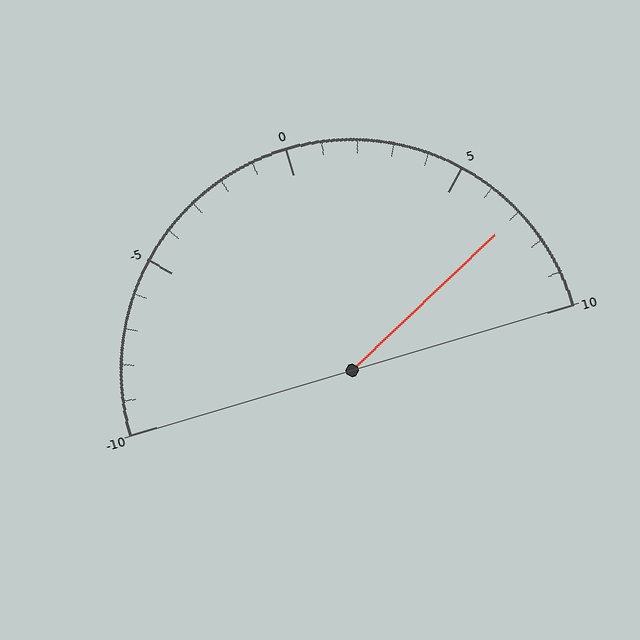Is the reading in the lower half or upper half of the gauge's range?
The reading is in the upper half of the range (-10 to 10).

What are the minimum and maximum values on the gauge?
The gauge ranges from -10 to 10.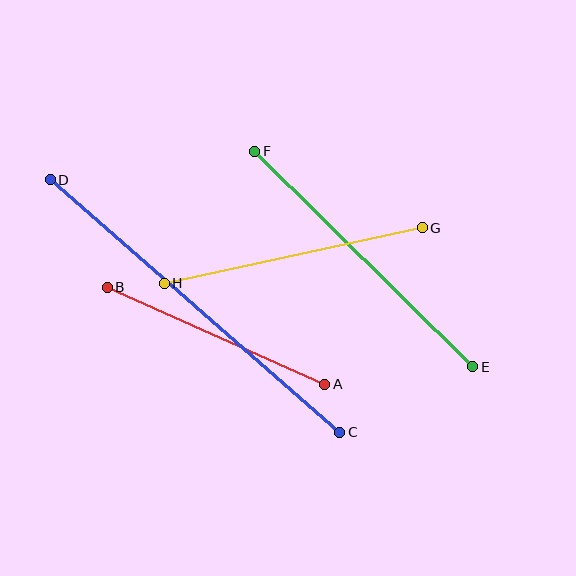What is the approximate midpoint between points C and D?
The midpoint is at approximately (195, 306) pixels.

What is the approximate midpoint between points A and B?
The midpoint is at approximately (216, 336) pixels.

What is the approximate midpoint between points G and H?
The midpoint is at approximately (293, 255) pixels.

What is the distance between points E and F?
The distance is approximately 307 pixels.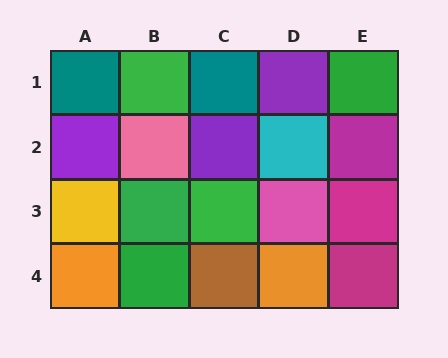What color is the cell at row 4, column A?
Orange.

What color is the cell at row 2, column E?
Magenta.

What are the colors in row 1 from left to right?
Teal, green, teal, purple, green.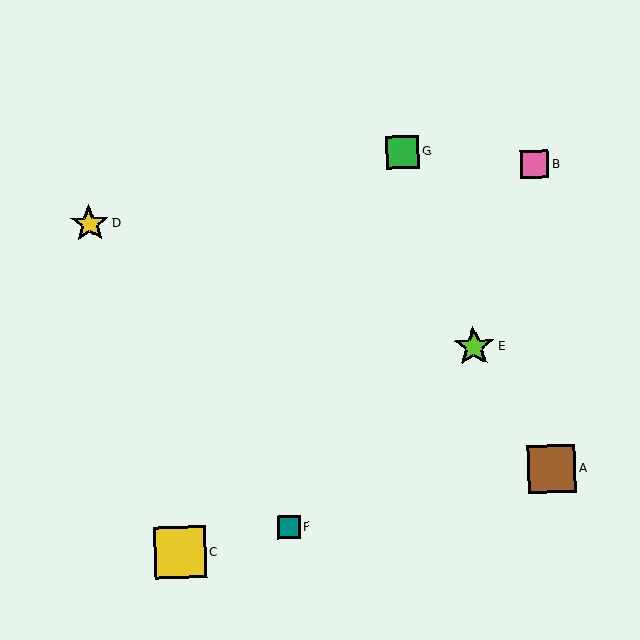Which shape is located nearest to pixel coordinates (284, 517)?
The teal square (labeled F) at (289, 527) is nearest to that location.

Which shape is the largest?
The yellow square (labeled C) is the largest.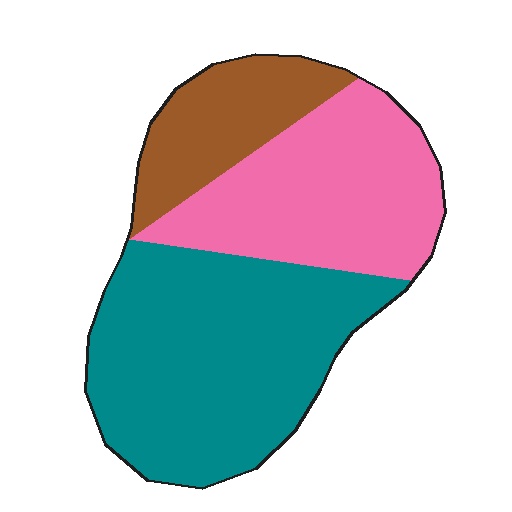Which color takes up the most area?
Teal, at roughly 50%.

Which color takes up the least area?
Brown, at roughly 20%.